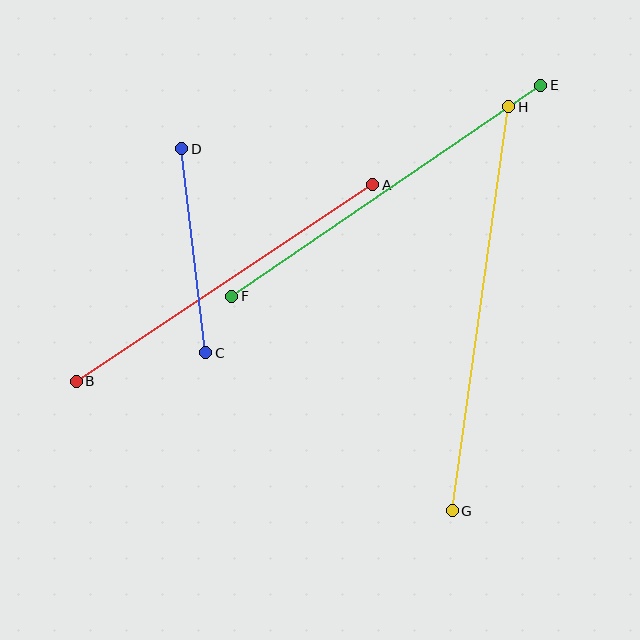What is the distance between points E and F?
The distance is approximately 374 pixels.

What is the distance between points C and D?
The distance is approximately 205 pixels.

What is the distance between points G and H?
The distance is approximately 408 pixels.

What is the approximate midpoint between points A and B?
The midpoint is at approximately (224, 283) pixels.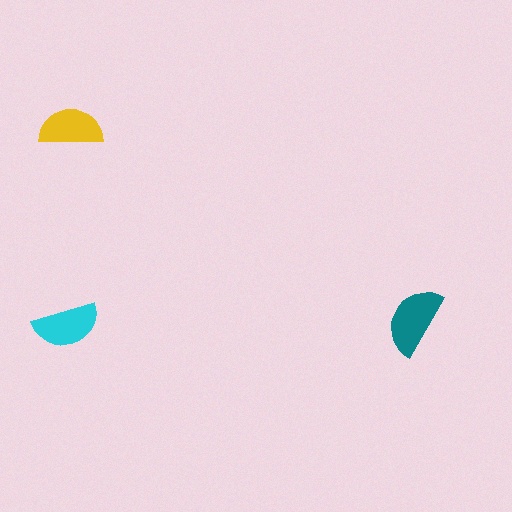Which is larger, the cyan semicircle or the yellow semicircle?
The cyan one.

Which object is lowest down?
The cyan semicircle is bottommost.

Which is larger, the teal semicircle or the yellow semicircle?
The teal one.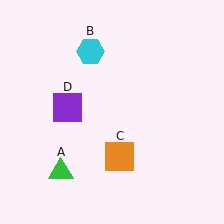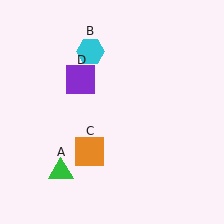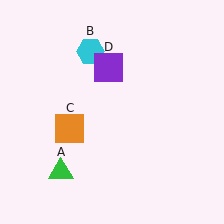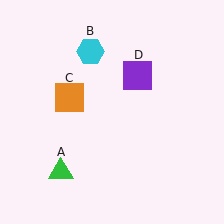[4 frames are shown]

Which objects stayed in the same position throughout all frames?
Green triangle (object A) and cyan hexagon (object B) remained stationary.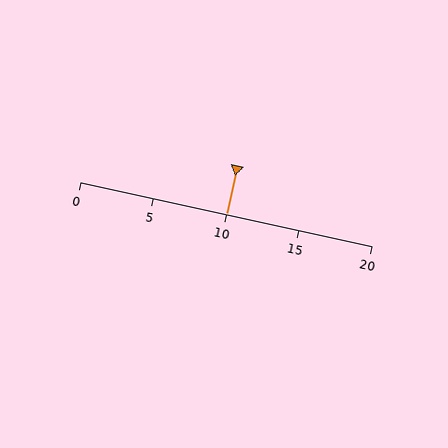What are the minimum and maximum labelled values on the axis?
The axis runs from 0 to 20.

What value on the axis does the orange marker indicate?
The marker indicates approximately 10.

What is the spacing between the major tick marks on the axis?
The major ticks are spaced 5 apart.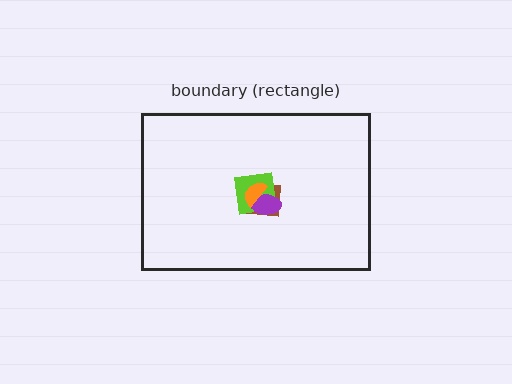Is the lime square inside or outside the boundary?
Inside.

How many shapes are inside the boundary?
4 inside, 0 outside.